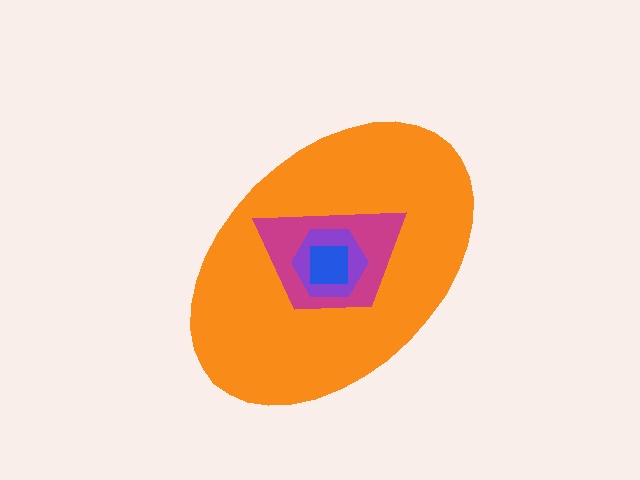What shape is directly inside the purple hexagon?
The blue square.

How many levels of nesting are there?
4.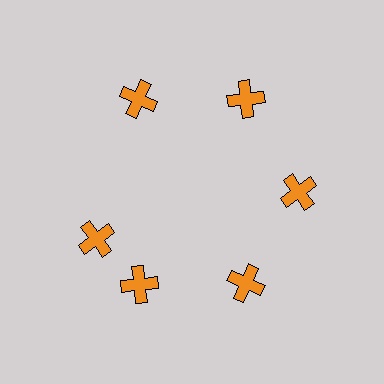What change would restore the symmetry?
The symmetry would be restored by rotating it back into even spacing with its neighbors so that all 6 crosses sit at equal angles and equal distance from the center.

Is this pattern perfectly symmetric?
No. The 6 orange crosses are arranged in a ring, but one element near the 9 o'clock position is rotated out of alignment along the ring, breaking the 6-fold rotational symmetry.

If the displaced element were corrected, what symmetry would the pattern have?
It would have 6-fold rotational symmetry — the pattern would map onto itself every 60 degrees.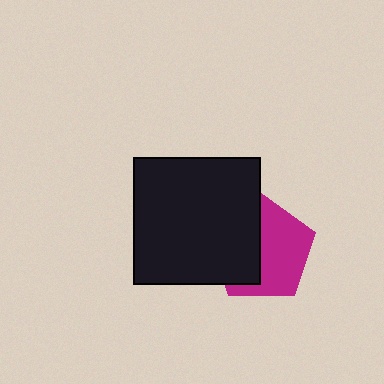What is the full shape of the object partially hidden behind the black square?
The partially hidden object is a magenta pentagon.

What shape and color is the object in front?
The object in front is a black square.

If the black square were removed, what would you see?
You would see the complete magenta pentagon.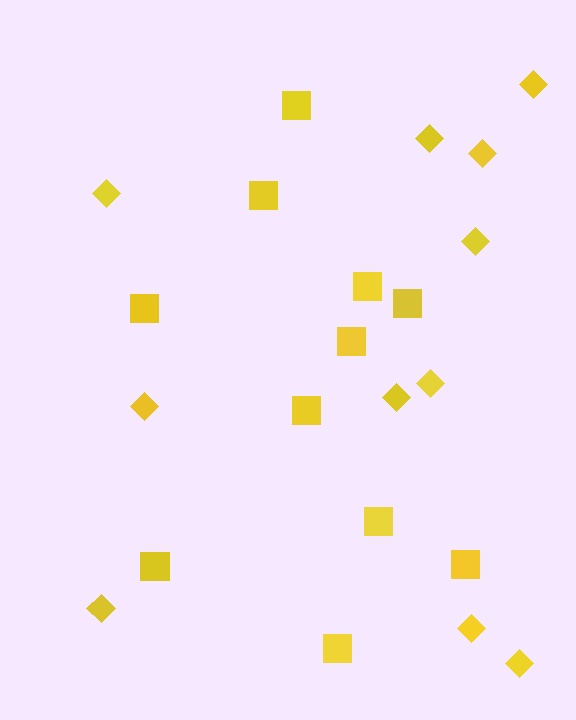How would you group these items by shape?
There are 2 groups: one group of squares (11) and one group of diamonds (11).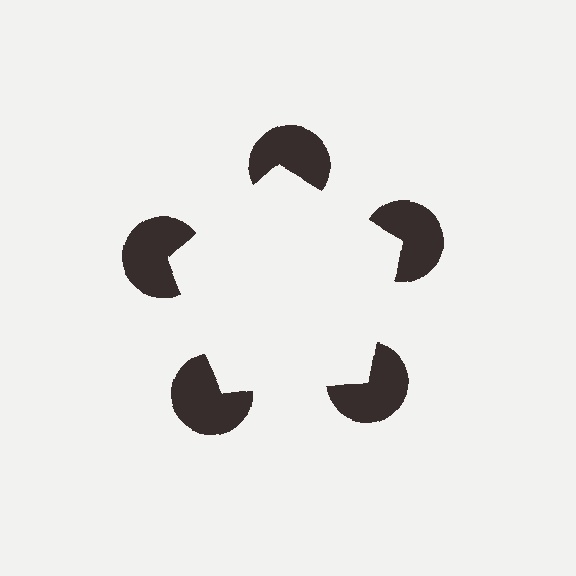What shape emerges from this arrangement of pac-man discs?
An illusory pentagon — its edges are inferred from the aligned wedge cuts in the pac-man discs, not physically drawn.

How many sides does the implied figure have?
5 sides.